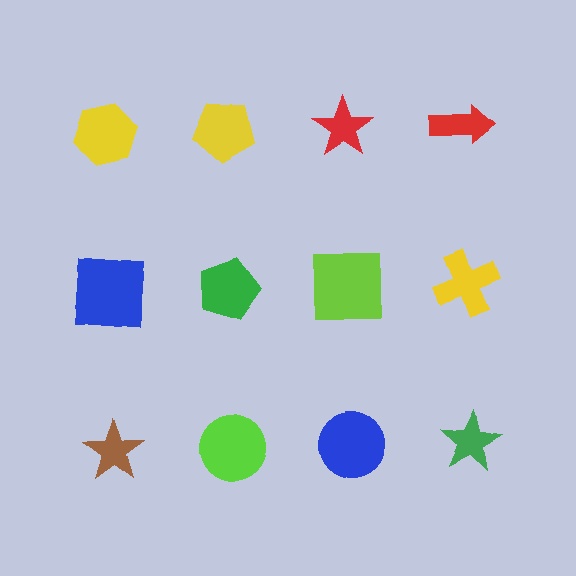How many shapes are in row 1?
4 shapes.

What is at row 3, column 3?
A blue circle.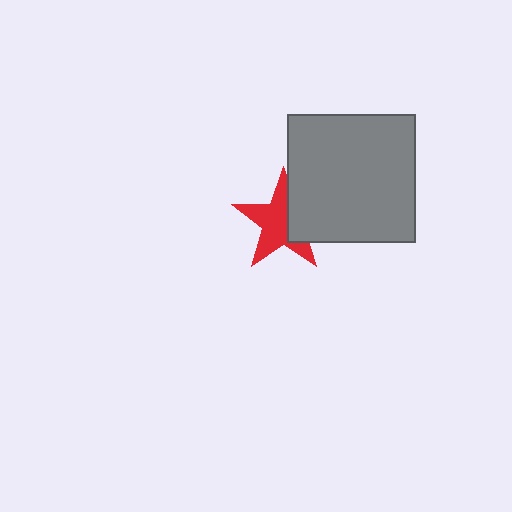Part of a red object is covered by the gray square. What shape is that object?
It is a star.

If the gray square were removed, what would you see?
You would see the complete red star.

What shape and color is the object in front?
The object in front is a gray square.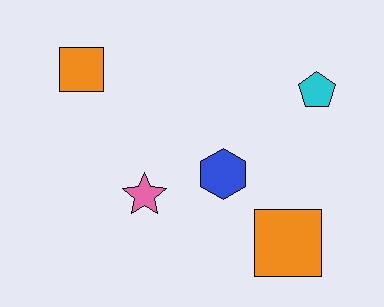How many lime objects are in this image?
There are no lime objects.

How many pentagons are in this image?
There is 1 pentagon.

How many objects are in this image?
There are 5 objects.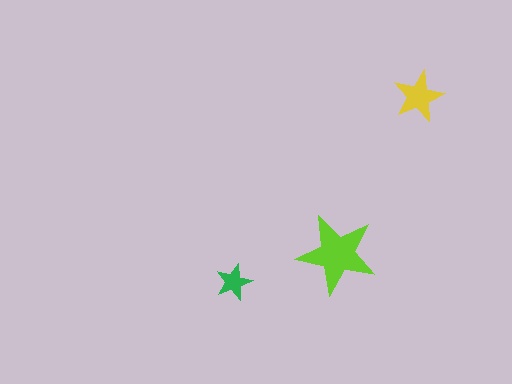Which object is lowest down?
The green star is bottommost.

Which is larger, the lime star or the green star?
The lime one.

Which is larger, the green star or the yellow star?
The yellow one.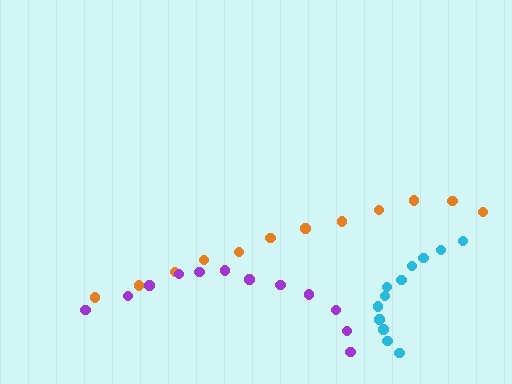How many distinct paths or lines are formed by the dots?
There are 3 distinct paths.